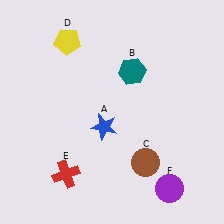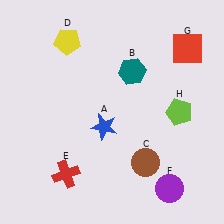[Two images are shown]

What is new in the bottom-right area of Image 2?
A lime pentagon (H) was added in the bottom-right area of Image 2.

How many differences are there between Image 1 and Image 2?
There are 2 differences between the two images.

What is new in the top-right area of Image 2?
A red square (G) was added in the top-right area of Image 2.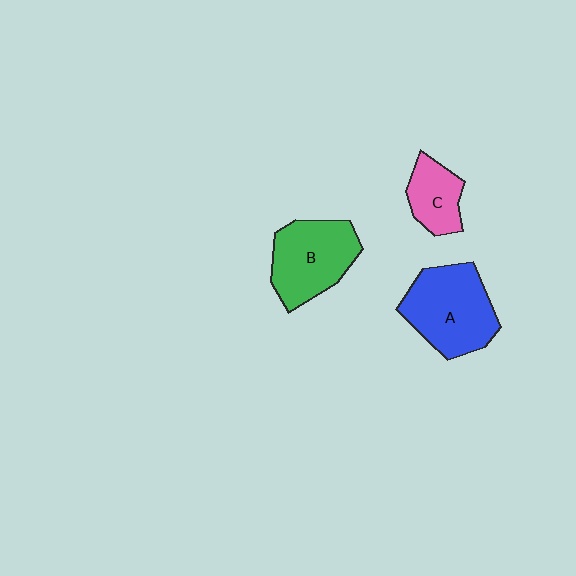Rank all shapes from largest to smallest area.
From largest to smallest: A (blue), B (green), C (pink).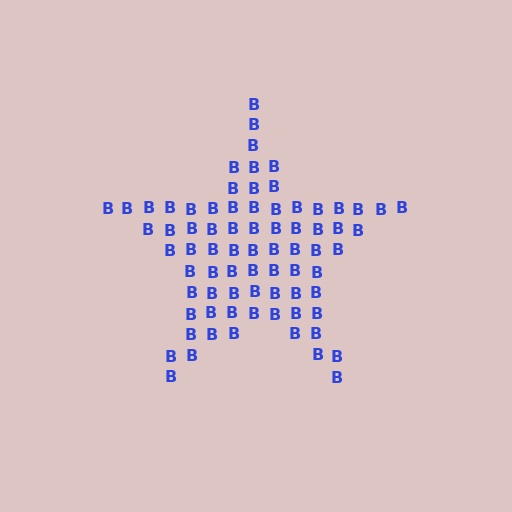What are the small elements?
The small elements are letter B's.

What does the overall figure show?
The overall figure shows a star.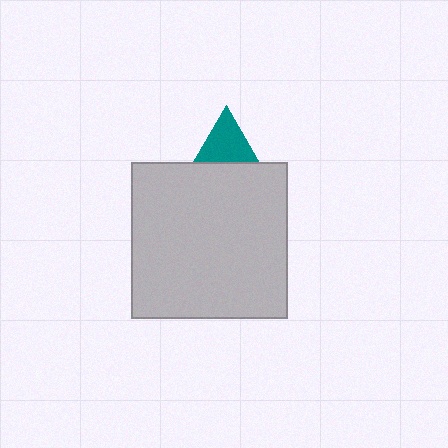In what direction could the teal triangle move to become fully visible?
The teal triangle could move up. That would shift it out from behind the light gray square entirely.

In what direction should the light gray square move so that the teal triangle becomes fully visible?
The light gray square should move down. That is the shortest direction to clear the overlap and leave the teal triangle fully visible.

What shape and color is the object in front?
The object in front is a light gray square.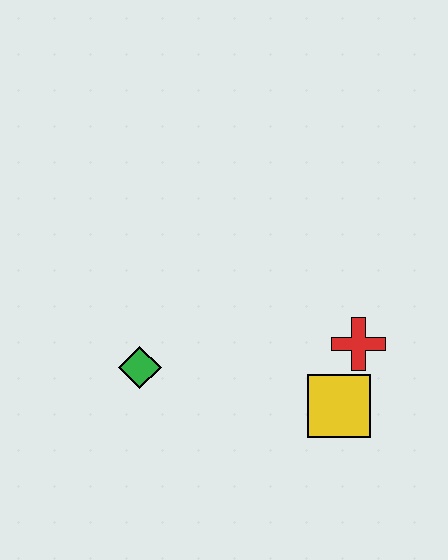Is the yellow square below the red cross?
Yes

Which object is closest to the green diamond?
The yellow square is closest to the green diamond.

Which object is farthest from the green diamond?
The red cross is farthest from the green diamond.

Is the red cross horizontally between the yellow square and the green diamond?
No